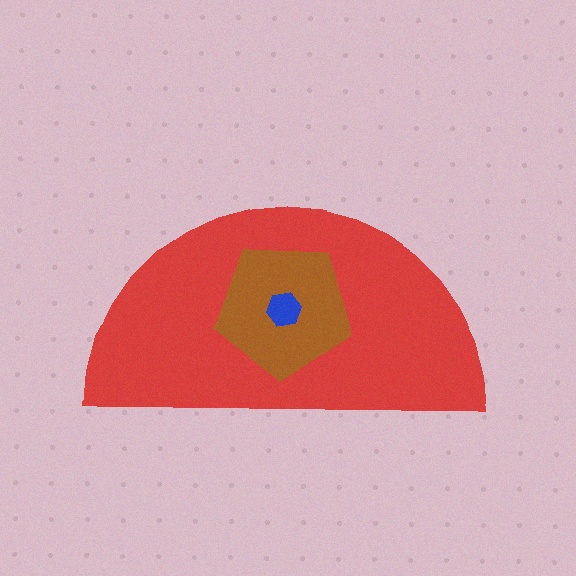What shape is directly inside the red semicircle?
The brown pentagon.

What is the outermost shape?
The red semicircle.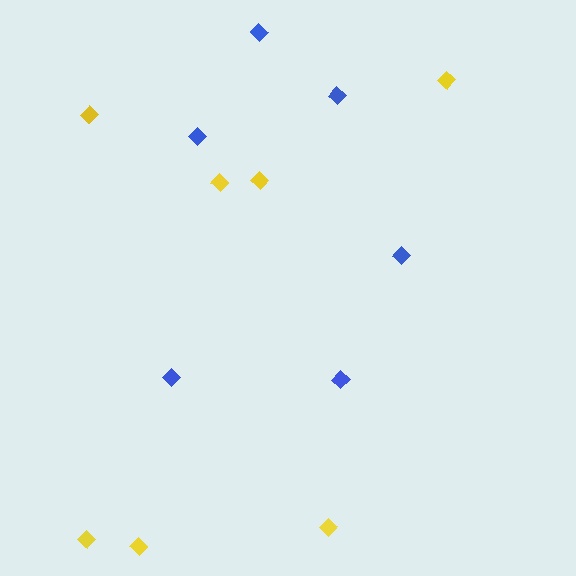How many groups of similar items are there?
There are 2 groups: one group of yellow diamonds (7) and one group of blue diamonds (6).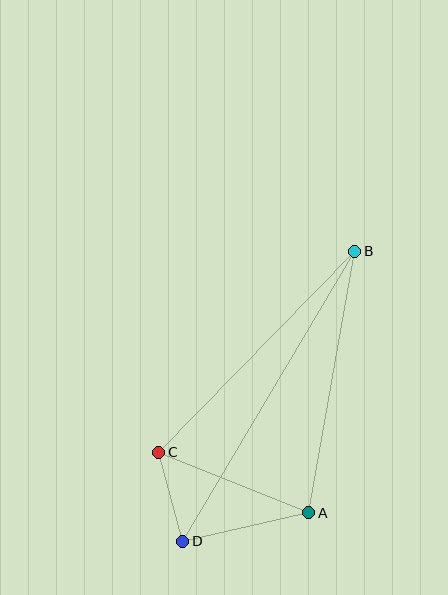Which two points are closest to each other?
Points C and D are closest to each other.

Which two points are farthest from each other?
Points B and D are farthest from each other.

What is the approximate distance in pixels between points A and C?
The distance between A and C is approximately 162 pixels.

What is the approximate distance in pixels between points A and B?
The distance between A and B is approximately 266 pixels.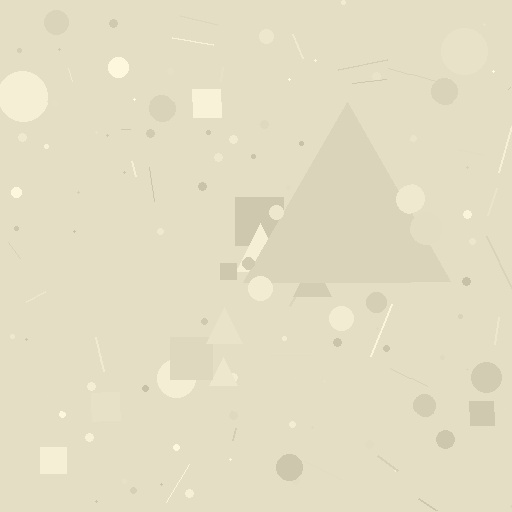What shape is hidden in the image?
A triangle is hidden in the image.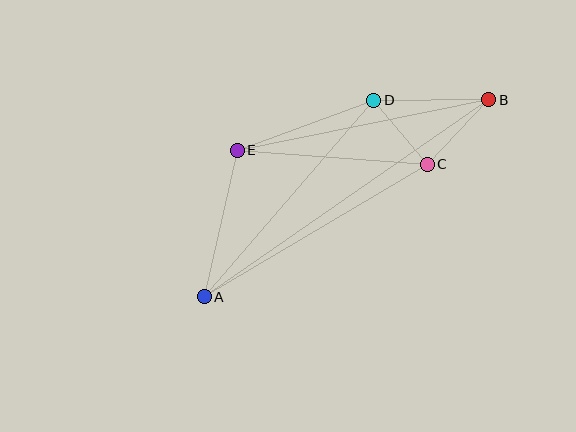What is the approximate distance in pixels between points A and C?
The distance between A and C is approximately 260 pixels.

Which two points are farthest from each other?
Points A and B are farthest from each other.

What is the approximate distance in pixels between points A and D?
The distance between A and D is approximately 260 pixels.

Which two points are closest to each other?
Points C and D are closest to each other.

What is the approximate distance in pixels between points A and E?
The distance between A and E is approximately 150 pixels.